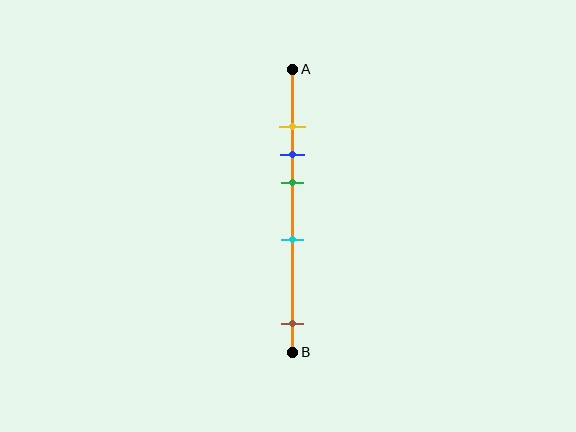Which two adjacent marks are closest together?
The yellow and blue marks are the closest adjacent pair.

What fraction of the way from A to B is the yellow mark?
The yellow mark is approximately 20% (0.2) of the way from A to B.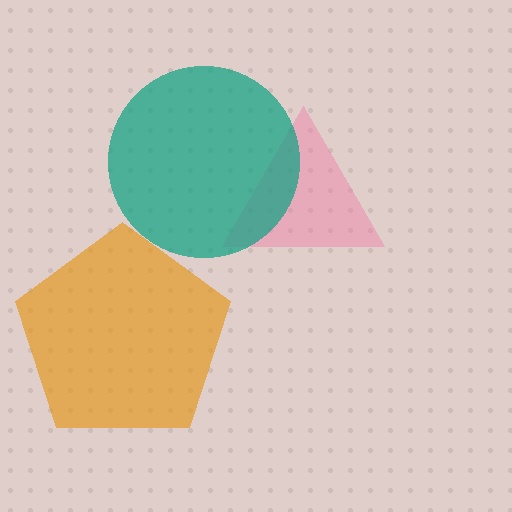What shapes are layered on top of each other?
The layered shapes are: a pink triangle, an orange pentagon, a teal circle.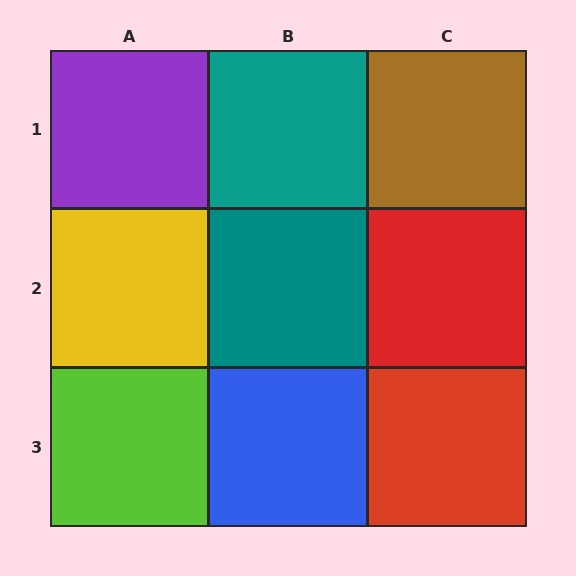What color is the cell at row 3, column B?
Blue.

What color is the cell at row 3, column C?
Red.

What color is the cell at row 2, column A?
Yellow.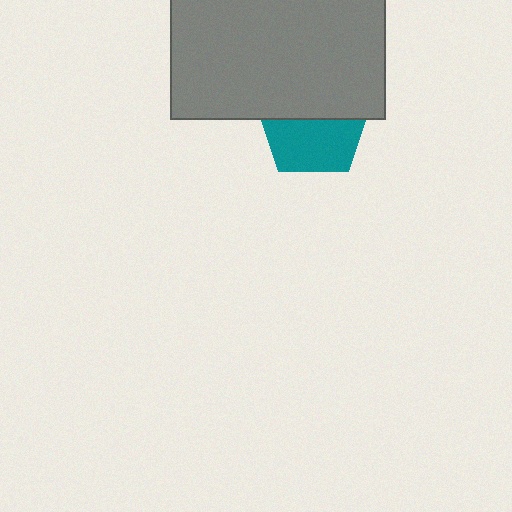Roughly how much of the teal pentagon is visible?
About half of it is visible (roughly 54%).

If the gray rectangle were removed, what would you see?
You would see the complete teal pentagon.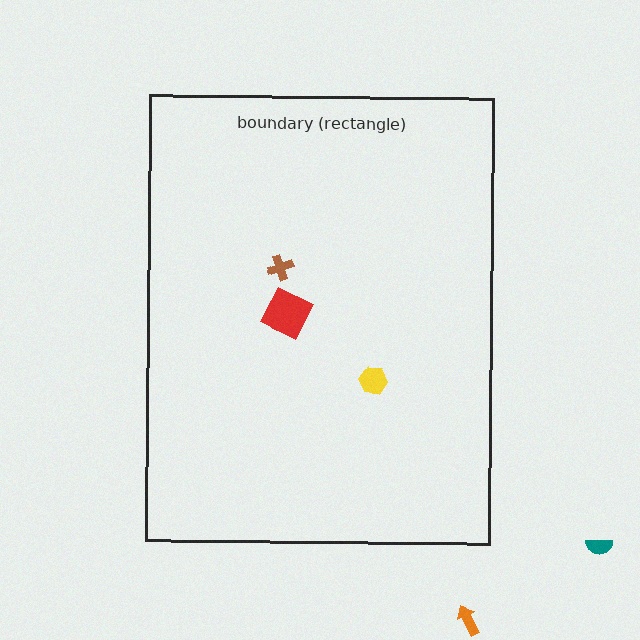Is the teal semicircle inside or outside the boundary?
Outside.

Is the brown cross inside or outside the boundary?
Inside.